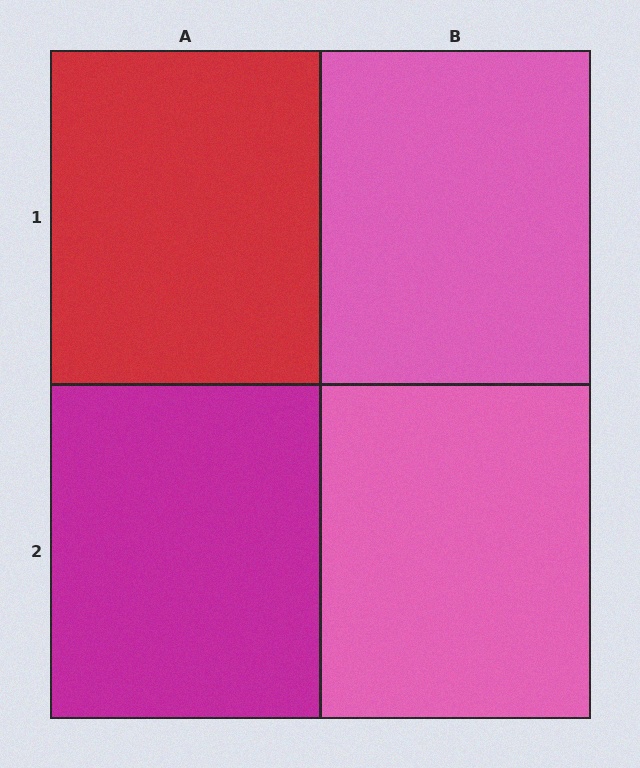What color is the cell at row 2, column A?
Magenta.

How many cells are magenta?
1 cell is magenta.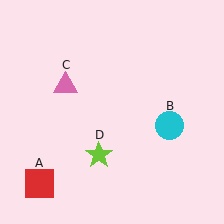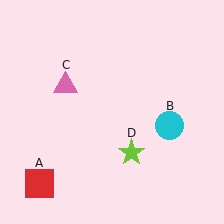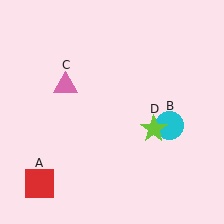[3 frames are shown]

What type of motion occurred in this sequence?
The lime star (object D) rotated counterclockwise around the center of the scene.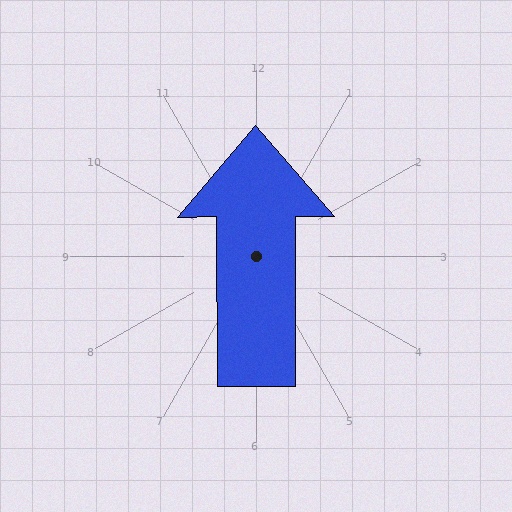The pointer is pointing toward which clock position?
Roughly 12 o'clock.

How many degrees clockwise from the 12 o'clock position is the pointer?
Approximately 360 degrees.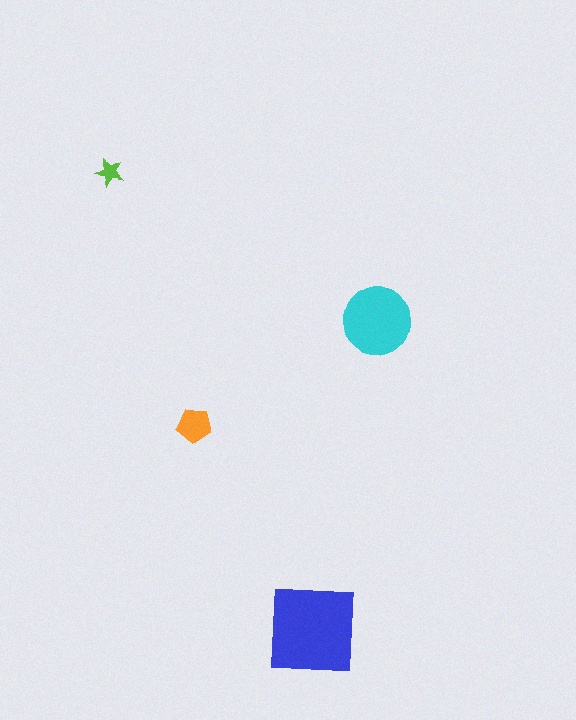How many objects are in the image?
There are 4 objects in the image.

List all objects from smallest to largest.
The lime star, the orange pentagon, the cyan circle, the blue square.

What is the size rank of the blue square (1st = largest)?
1st.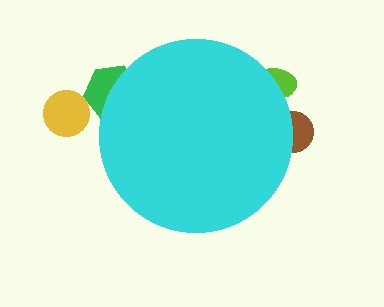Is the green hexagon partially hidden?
Yes, the green hexagon is partially hidden behind the cyan circle.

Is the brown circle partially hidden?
Yes, the brown circle is partially hidden behind the cyan circle.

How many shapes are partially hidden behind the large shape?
3 shapes are partially hidden.